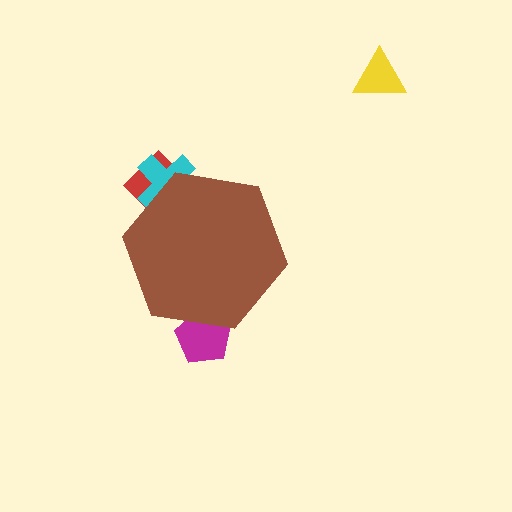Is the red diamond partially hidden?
Yes, the red diamond is partially hidden behind the brown hexagon.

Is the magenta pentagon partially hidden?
Yes, the magenta pentagon is partially hidden behind the brown hexagon.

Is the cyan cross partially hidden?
Yes, the cyan cross is partially hidden behind the brown hexagon.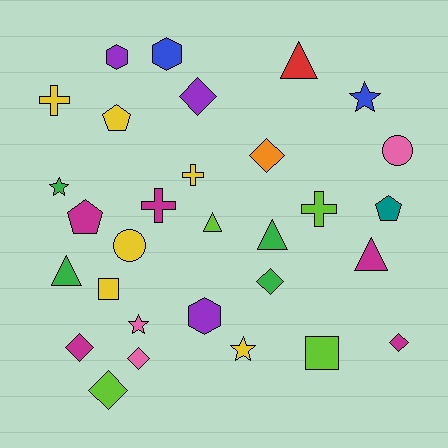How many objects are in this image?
There are 30 objects.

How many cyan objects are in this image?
There are no cyan objects.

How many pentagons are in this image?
There are 3 pentagons.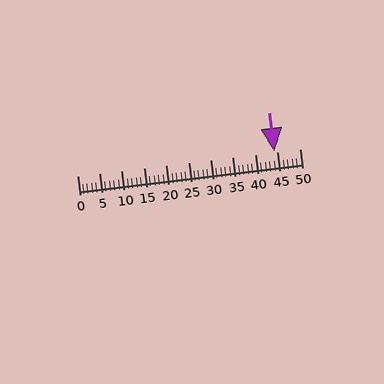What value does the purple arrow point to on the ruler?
The purple arrow points to approximately 44.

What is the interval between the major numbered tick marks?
The major tick marks are spaced 5 units apart.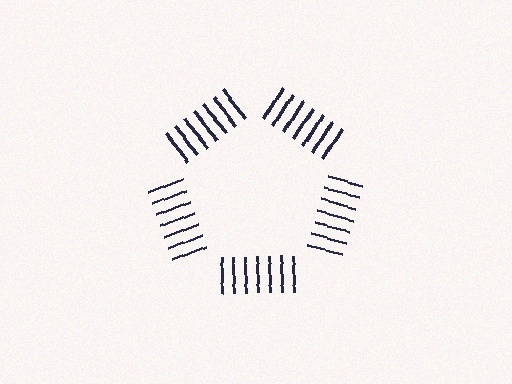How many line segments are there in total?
35 — 7 along each of the 5 edges.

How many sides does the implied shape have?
5 sides — the line-ends trace a pentagon.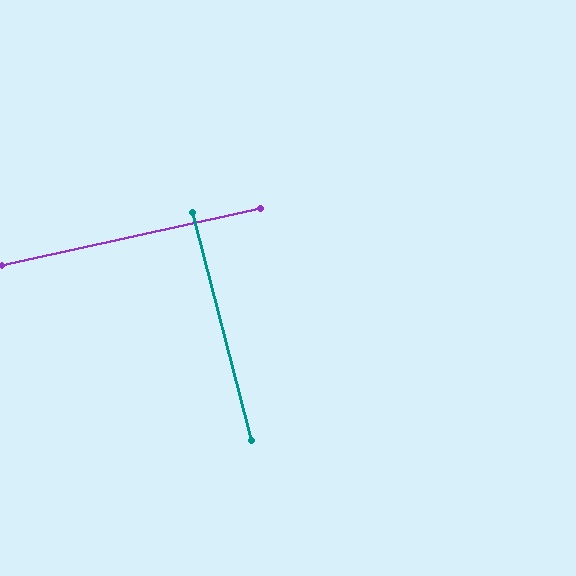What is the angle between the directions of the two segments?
Approximately 88 degrees.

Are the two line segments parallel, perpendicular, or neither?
Perpendicular — they meet at approximately 88°.